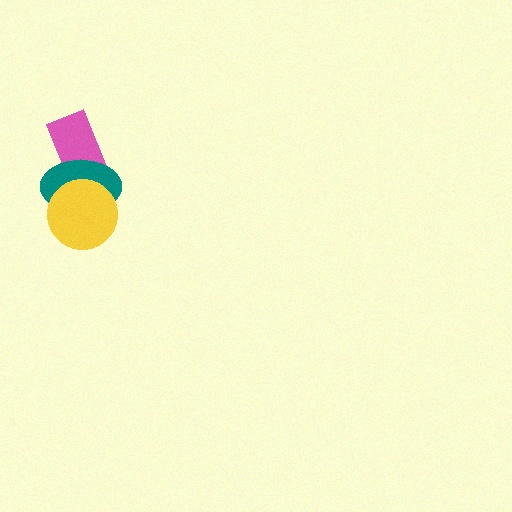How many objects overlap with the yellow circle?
1 object overlaps with the yellow circle.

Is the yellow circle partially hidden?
No, no other shape covers it.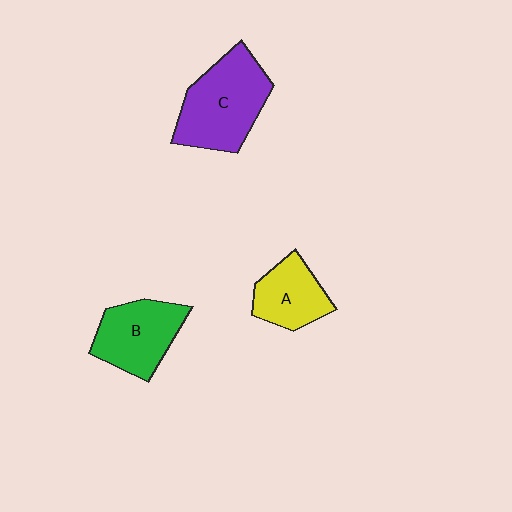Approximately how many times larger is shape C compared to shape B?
Approximately 1.3 times.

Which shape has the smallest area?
Shape A (yellow).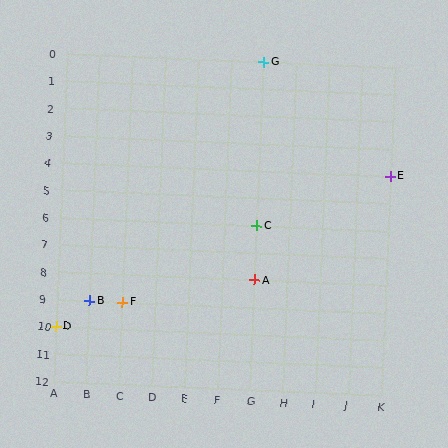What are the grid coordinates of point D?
Point D is at grid coordinates (A, 10).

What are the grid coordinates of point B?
Point B is at grid coordinates (B, 9).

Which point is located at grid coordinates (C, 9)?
Point F is at (C, 9).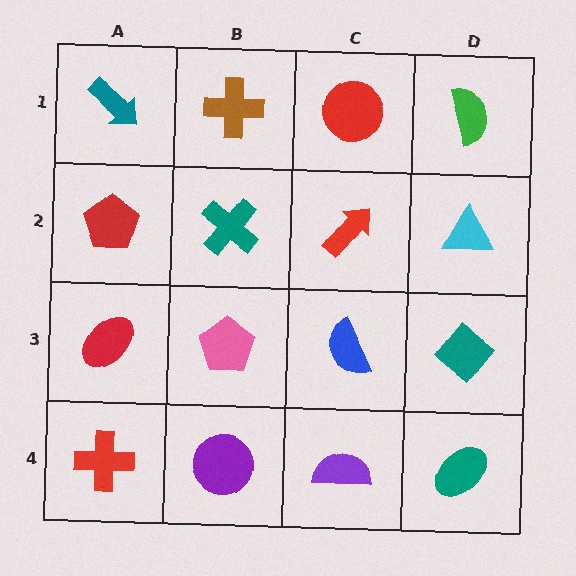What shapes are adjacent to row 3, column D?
A cyan triangle (row 2, column D), a teal ellipse (row 4, column D), a blue semicircle (row 3, column C).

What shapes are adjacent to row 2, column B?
A brown cross (row 1, column B), a pink pentagon (row 3, column B), a red pentagon (row 2, column A), a red arrow (row 2, column C).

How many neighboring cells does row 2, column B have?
4.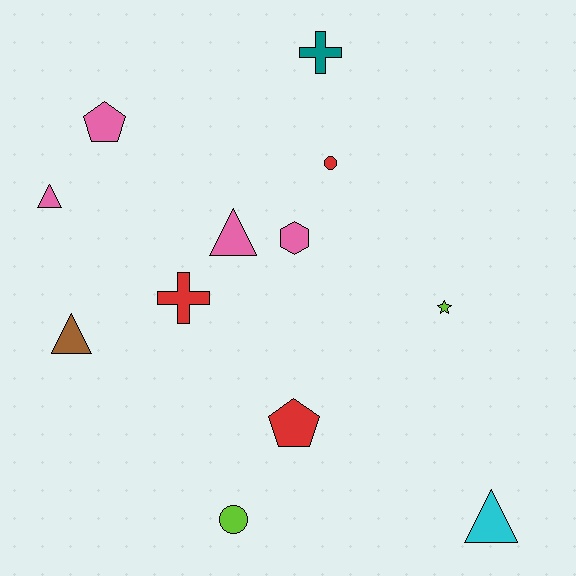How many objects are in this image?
There are 12 objects.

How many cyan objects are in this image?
There is 1 cyan object.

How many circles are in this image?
There are 2 circles.